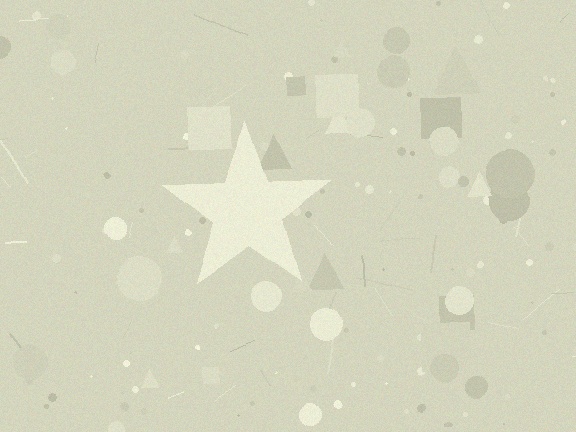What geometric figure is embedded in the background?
A star is embedded in the background.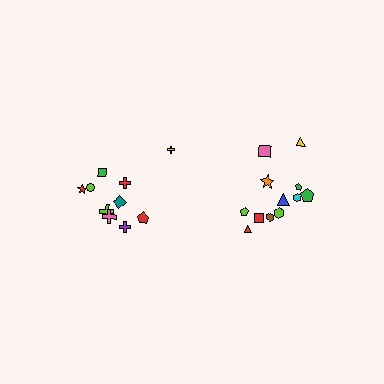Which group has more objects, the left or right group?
The right group.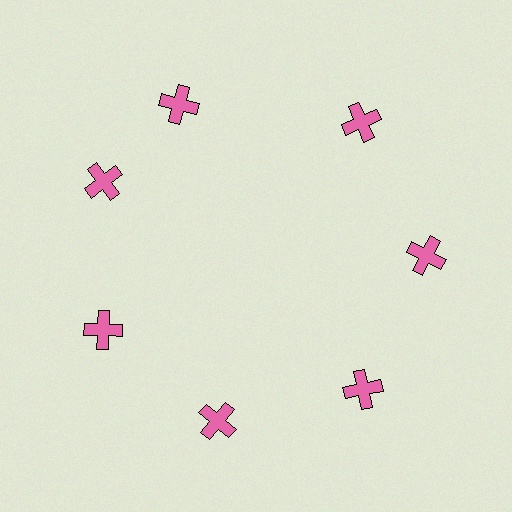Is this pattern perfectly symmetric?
No. The 7 pink crosses are arranged in a ring, but one element near the 12 o'clock position is rotated out of alignment along the ring, breaking the 7-fold rotational symmetry.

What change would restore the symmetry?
The symmetry would be restored by rotating it back into even spacing with its neighbors so that all 7 crosses sit at equal angles and equal distance from the center.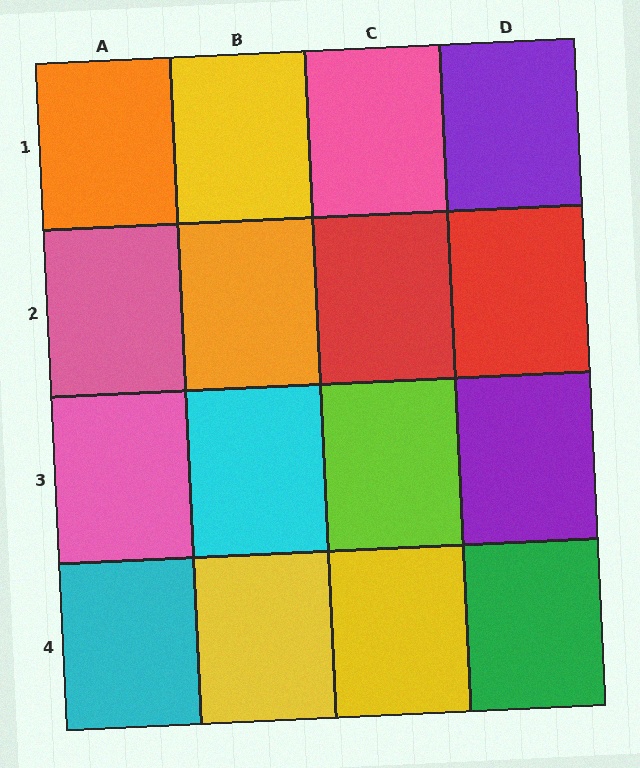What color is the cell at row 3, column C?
Lime.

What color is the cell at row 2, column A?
Pink.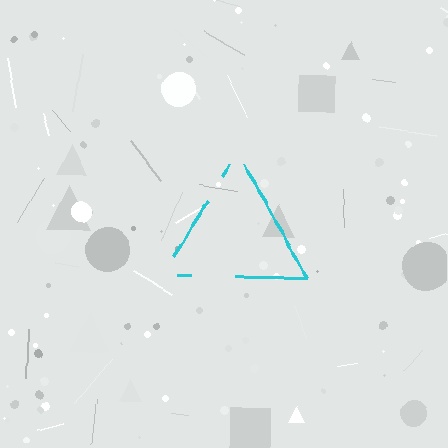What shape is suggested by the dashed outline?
The dashed outline suggests a triangle.